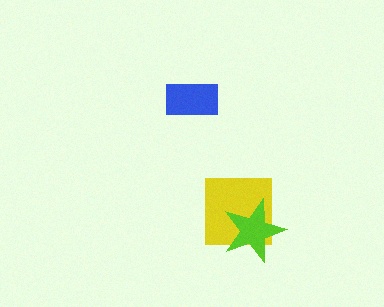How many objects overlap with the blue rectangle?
0 objects overlap with the blue rectangle.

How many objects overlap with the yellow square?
1 object overlaps with the yellow square.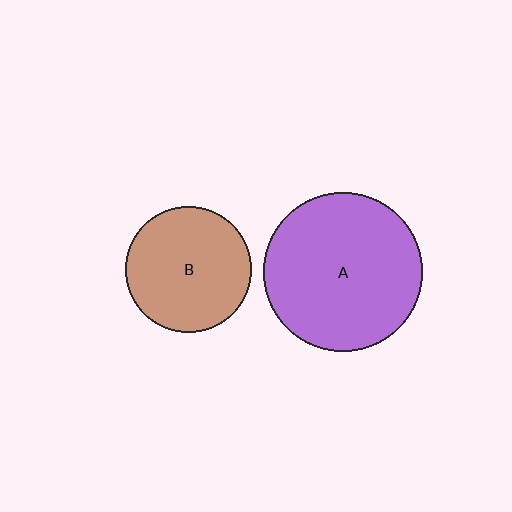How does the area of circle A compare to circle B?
Approximately 1.6 times.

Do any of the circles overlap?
No, none of the circles overlap.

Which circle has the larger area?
Circle A (purple).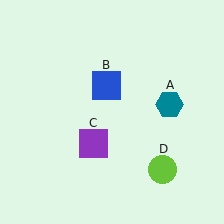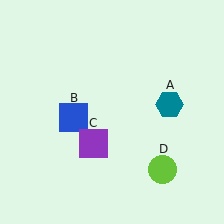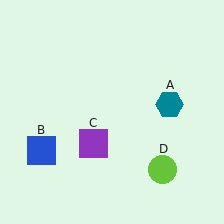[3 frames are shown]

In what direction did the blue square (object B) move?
The blue square (object B) moved down and to the left.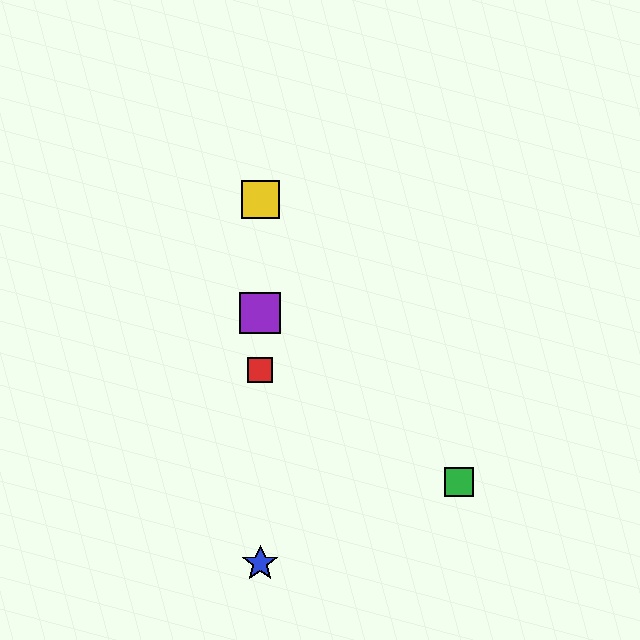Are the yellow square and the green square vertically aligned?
No, the yellow square is at x≈260 and the green square is at x≈459.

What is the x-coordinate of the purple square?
The purple square is at x≈260.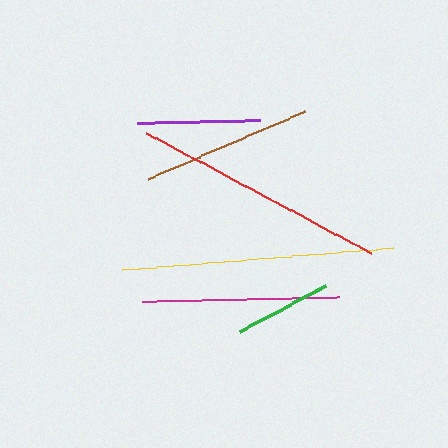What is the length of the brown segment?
The brown segment is approximately 171 pixels long.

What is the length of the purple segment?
The purple segment is approximately 122 pixels long.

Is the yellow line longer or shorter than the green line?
The yellow line is longer than the green line.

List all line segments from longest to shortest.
From longest to shortest: yellow, red, magenta, brown, purple, green.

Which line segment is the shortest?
The green line is the shortest at approximately 97 pixels.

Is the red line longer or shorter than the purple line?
The red line is longer than the purple line.